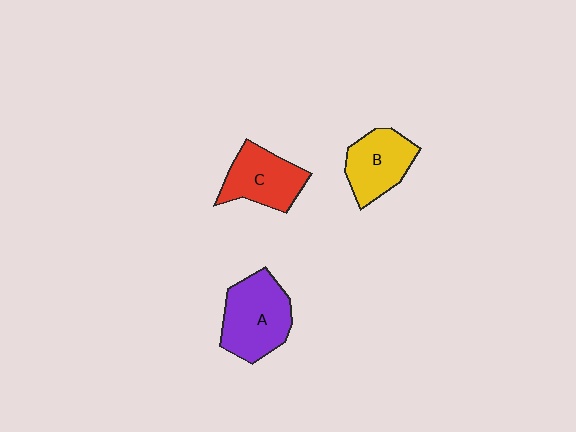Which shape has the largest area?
Shape A (purple).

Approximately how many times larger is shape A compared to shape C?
Approximately 1.2 times.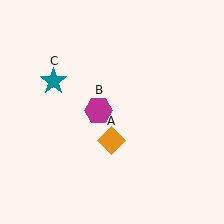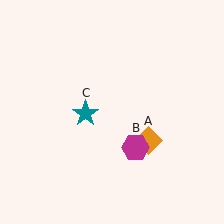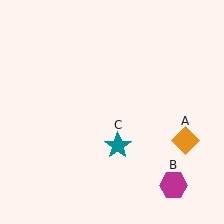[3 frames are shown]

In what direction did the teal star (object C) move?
The teal star (object C) moved down and to the right.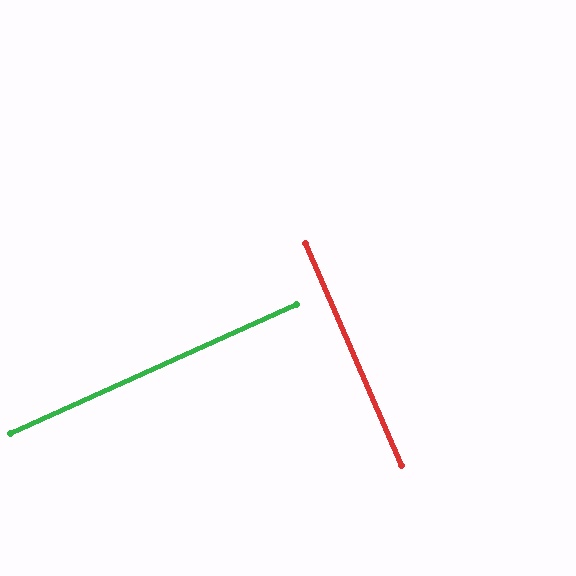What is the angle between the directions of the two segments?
Approximately 89 degrees.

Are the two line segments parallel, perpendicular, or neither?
Perpendicular — they meet at approximately 89°.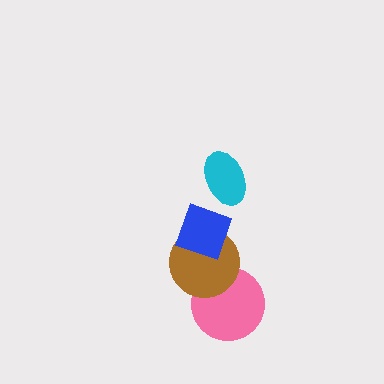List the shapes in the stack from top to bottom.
From top to bottom: the cyan ellipse, the blue diamond, the brown circle, the pink circle.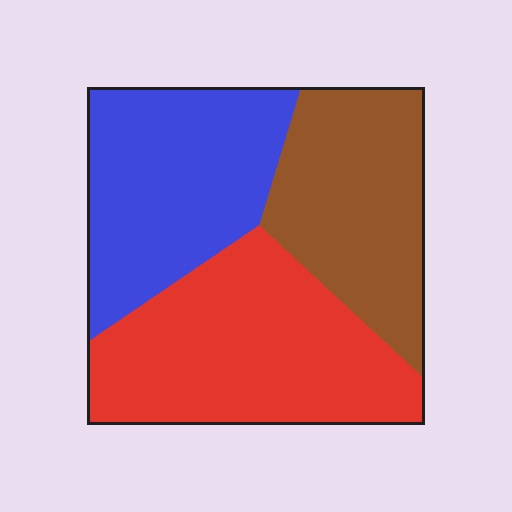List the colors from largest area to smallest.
From largest to smallest: red, blue, brown.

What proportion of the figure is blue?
Blue covers 32% of the figure.